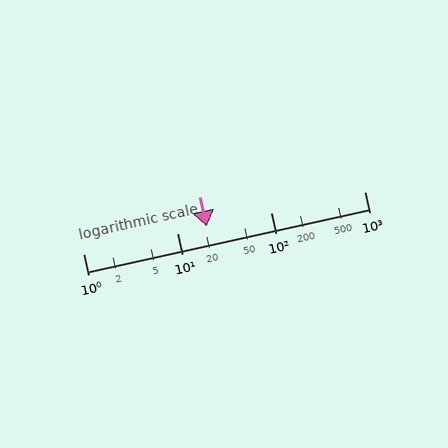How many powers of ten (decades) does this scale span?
The scale spans 3 decades, from 1 to 1000.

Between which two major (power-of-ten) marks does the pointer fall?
The pointer is between 10 and 100.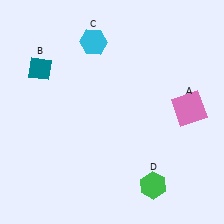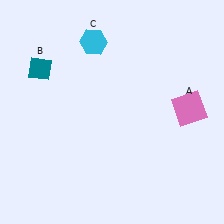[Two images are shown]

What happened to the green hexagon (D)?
The green hexagon (D) was removed in Image 2. It was in the bottom-right area of Image 1.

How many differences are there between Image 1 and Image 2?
There is 1 difference between the two images.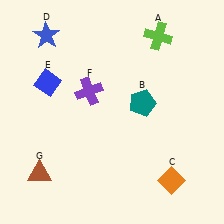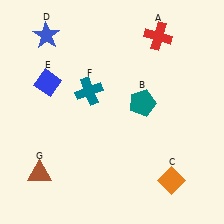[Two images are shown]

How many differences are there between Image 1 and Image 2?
There are 2 differences between the two images.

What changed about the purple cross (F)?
In Image 1, F is purple. In Image 2, it changed to teal.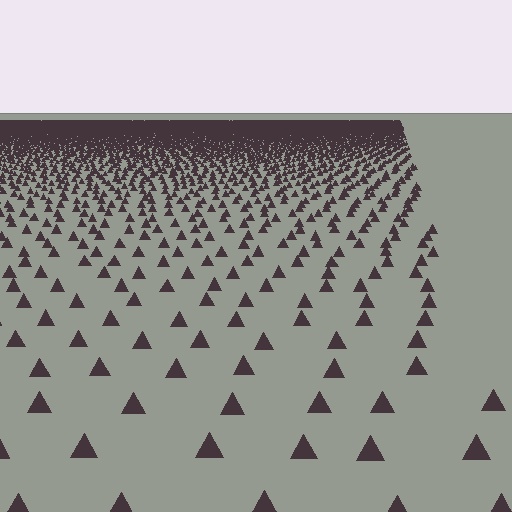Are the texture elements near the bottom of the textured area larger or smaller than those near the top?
Larger. Near the bottom, elements are closer to the viewer and appear at a bigger on-screen size.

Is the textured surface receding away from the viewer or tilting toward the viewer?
The surface is receding away from the viewer. Texture elements get smaller and denser toward the top.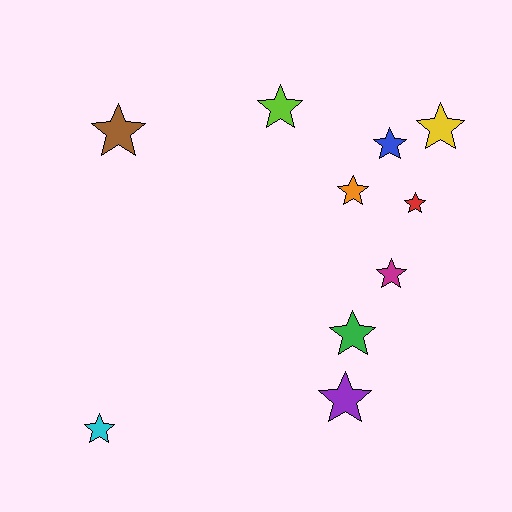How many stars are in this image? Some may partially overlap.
There are 10 stars.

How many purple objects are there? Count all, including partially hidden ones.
There is 1 purple object.